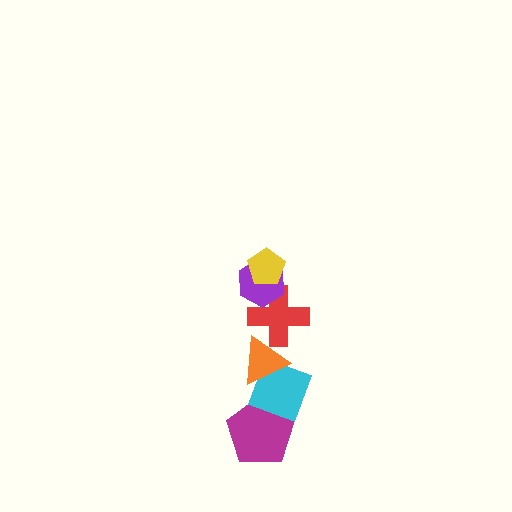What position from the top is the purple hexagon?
The purple hexagon is 2nd from the top.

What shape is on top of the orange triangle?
The red cross is on top of the orange triangle.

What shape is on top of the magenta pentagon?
The cyan diamond is on top of the magenta pentagon.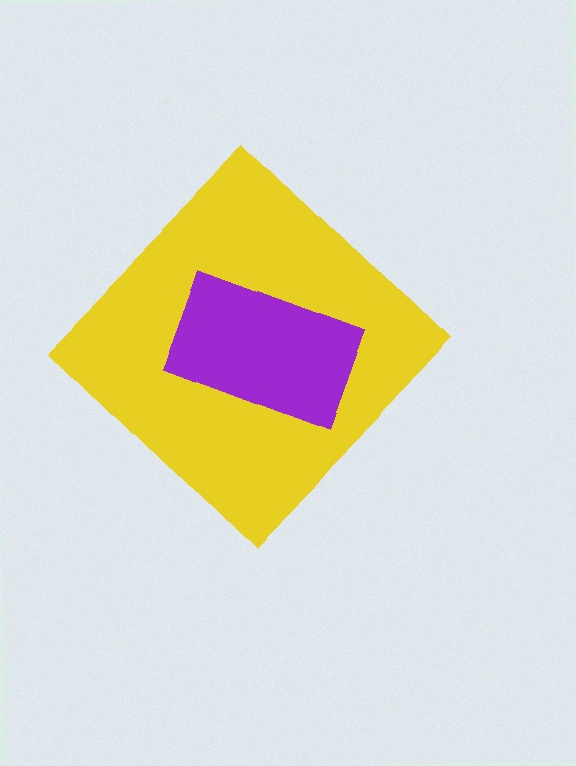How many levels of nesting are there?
2.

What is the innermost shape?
The purple rectangle.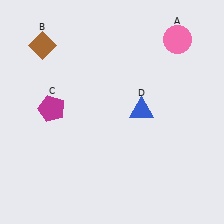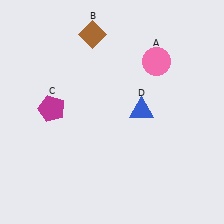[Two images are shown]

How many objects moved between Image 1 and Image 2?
2 objects moved between the two images.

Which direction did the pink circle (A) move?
The pink circle (A) moved down.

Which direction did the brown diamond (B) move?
The brown diamond (B) moved right.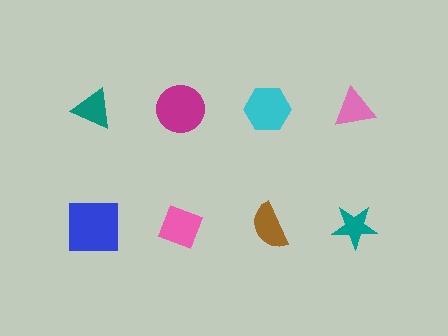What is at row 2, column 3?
A brown semicircle.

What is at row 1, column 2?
A magenta circle.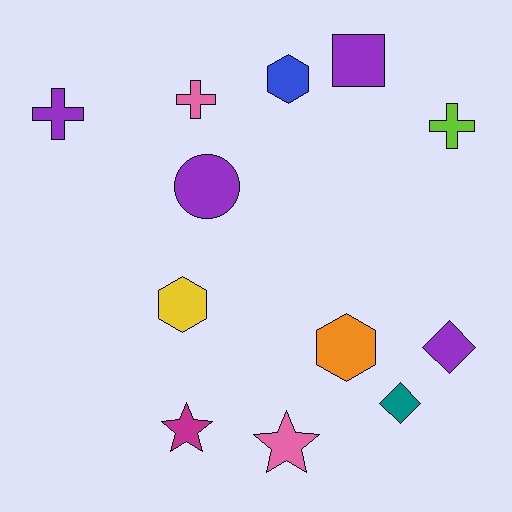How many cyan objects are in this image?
There are no cyan objects.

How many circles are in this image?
There is 1 circle.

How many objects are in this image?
There are 12 objects.